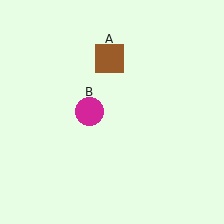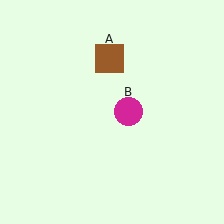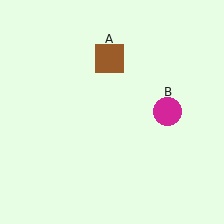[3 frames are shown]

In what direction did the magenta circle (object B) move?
The magenta circle (object B) moved right.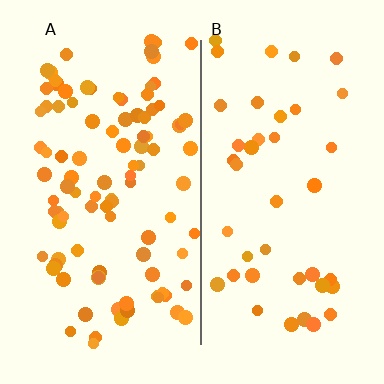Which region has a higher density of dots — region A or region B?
A (the left).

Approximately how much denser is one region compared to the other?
Approximately 2.4× — region A over region B.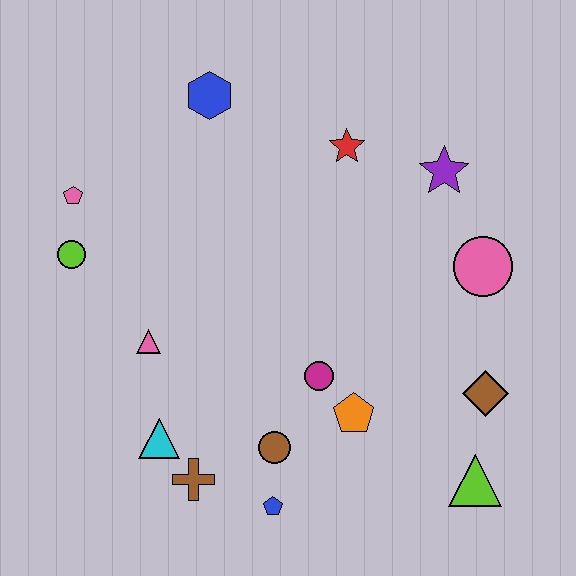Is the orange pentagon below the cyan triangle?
No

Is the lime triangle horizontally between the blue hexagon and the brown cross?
No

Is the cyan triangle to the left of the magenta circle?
Yes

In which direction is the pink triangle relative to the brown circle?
The pink triangle is to the left of the brown circle.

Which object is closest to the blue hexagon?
The red star is closest to the blue hexagon.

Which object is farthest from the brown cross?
The purple star is farthest from the brown cross.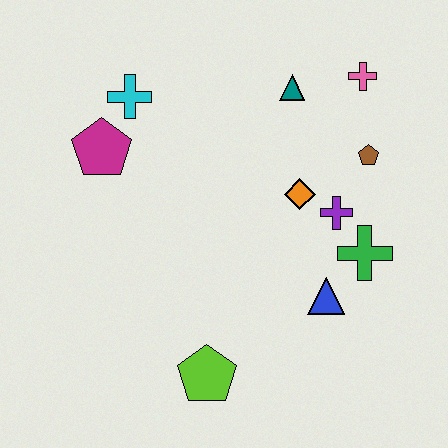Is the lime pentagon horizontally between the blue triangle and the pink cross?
No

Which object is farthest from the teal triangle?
The lime pentagon is farthest from the teal triangle.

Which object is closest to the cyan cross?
The magenta pentagon is closest to the cyan cross.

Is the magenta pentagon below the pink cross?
Yes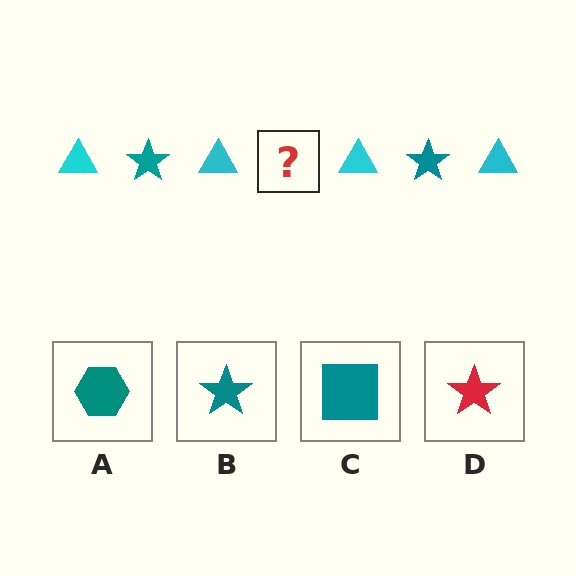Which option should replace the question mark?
Option B.